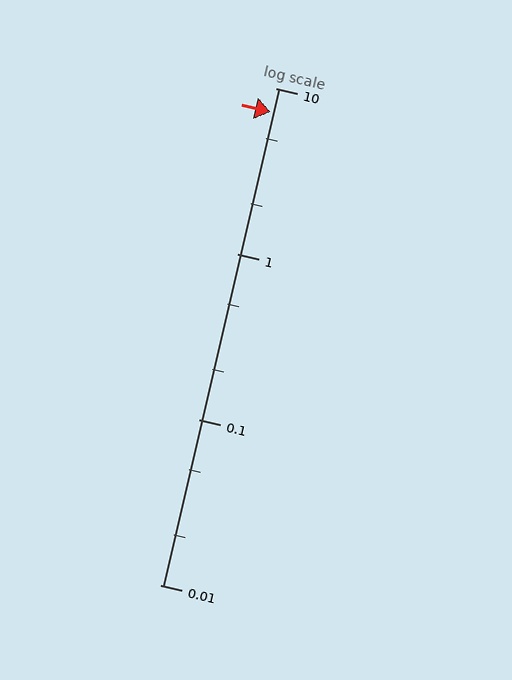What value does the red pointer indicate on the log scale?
The pointer indicates approximately 7.2.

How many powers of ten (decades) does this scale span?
The scale spans 3 decades, from 0.01 to 10.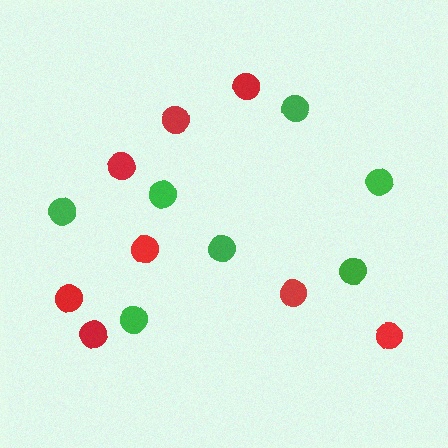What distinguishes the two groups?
There are 2 groups: one group of green circles (7) and one group of red circles (8).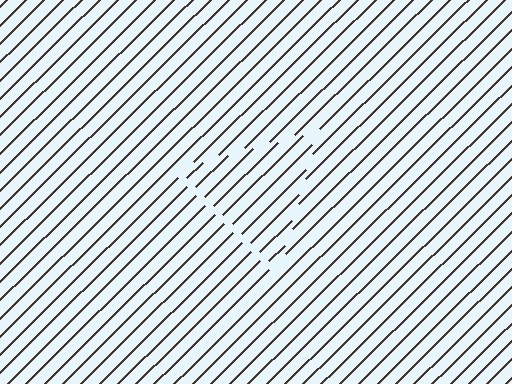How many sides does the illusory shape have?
3 sides — the line-ends trace a triangle.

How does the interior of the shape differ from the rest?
The interior of the shape contains the same grating, shifted by half a period — the contour is defined by the phase discontinuity where line-ends from the inner and outer gratings abut.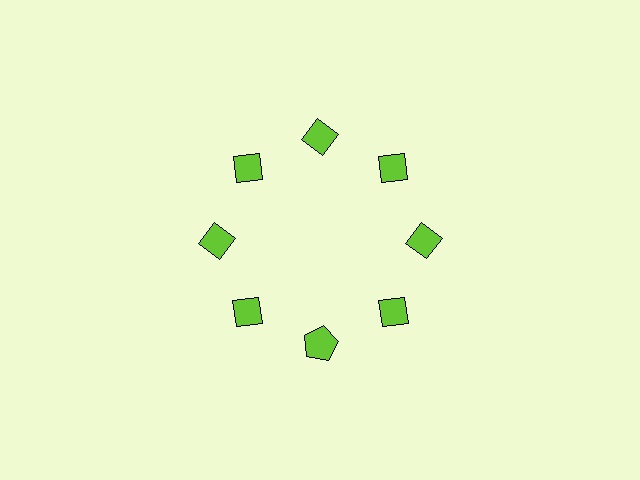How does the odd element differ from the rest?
It has a different shape: pentagon instead of diamond.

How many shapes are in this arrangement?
There are 8 shapes arranged in a ring pattern.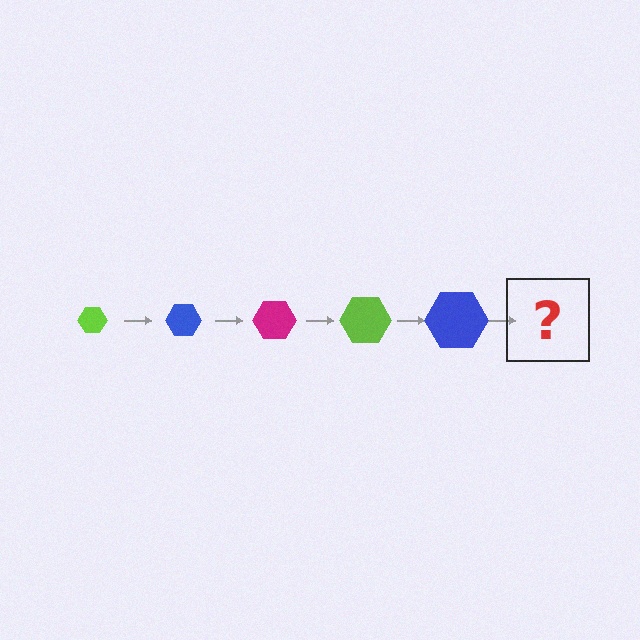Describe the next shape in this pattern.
It should be a magenta hexagon, larger than the previous one.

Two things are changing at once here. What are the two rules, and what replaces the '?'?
The two rules are that the hexagon grows larger each step and the color cycles through lime, blue, and magenta. The '?' should be a magenta hexagon, larger than the previous one.